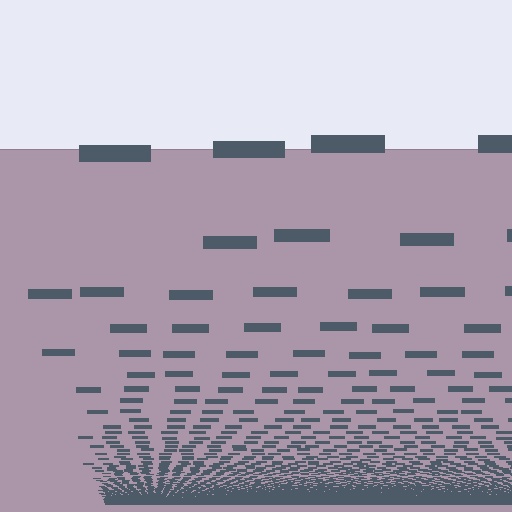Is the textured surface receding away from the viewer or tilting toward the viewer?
The surface appears to tilt toward the viewer. Texture elements get larger and sparser toward the top.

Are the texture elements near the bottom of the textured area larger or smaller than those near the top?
Smaller. The gradient is inverted — elements near the bottom are smaller and denser.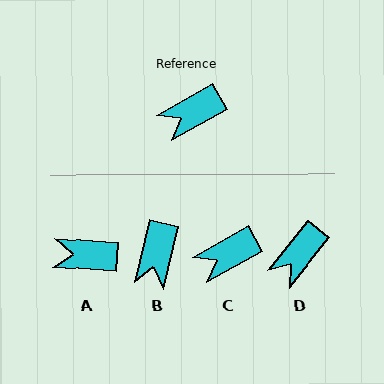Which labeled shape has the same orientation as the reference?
C.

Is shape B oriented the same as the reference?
No, it is off by about 47 degrees.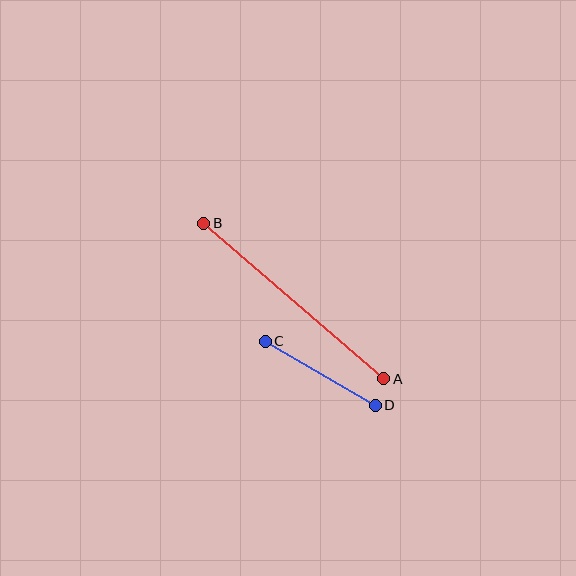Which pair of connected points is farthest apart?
Points A and B are farthest apart.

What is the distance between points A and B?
The distance is approximately 238 pixels.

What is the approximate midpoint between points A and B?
The midpoint is at approximately (294, 301) pixels.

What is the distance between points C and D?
The distance is approximately 128 pixels.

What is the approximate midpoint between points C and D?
The midpoint is at approximately (320, 373) pixels.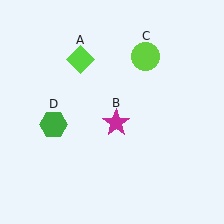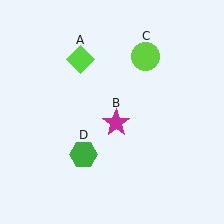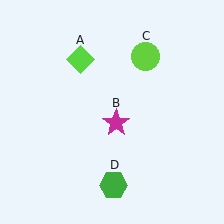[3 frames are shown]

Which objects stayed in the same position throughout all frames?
Lime diamond (object A) and magenta star (object B) and lime circle (object C) remained stationary.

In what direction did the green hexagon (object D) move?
The green hexagon (object D) moved down and to the right.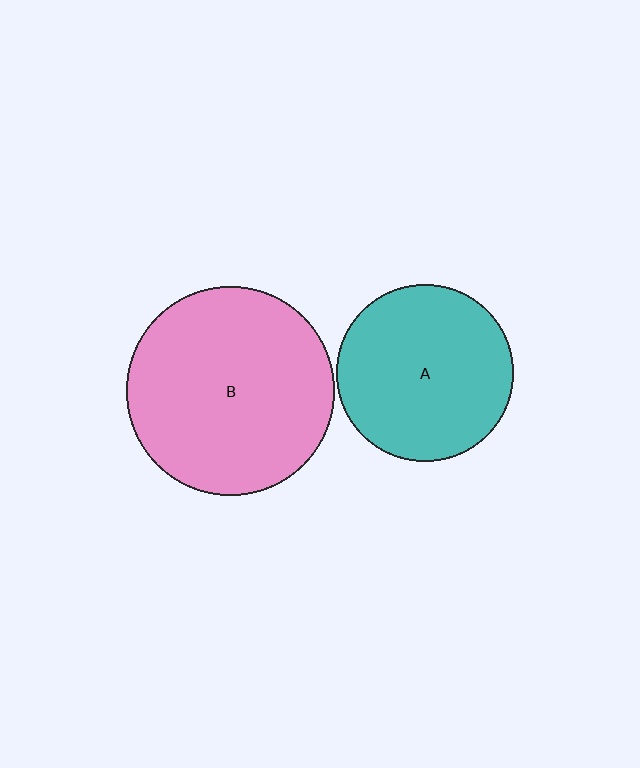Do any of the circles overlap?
No, none of the circles overlap.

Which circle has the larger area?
Circle B (pink).